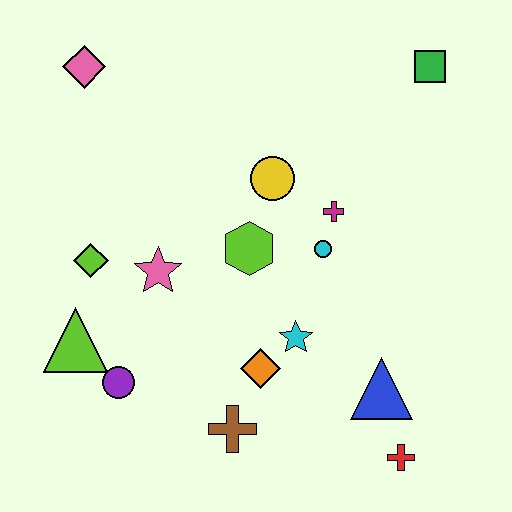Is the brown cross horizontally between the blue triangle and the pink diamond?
Yes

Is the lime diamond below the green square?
Yes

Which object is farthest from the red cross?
The pink diamond is farthest from the red cross.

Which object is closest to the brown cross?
The orange diamond is closest to the brown cross.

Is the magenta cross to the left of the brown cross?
No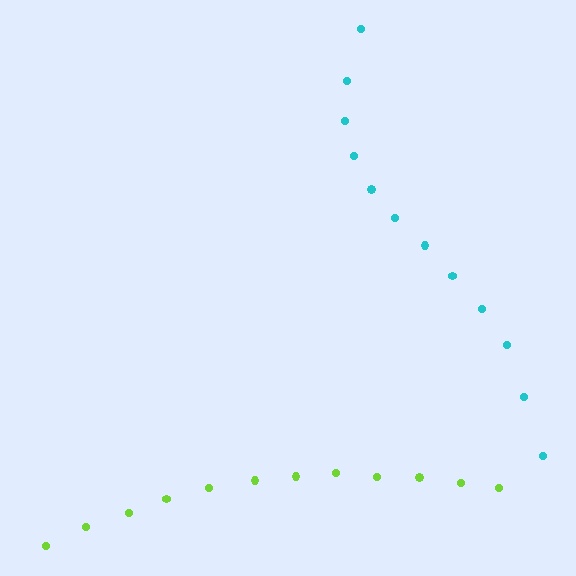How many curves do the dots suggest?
There are 2 distinct paths.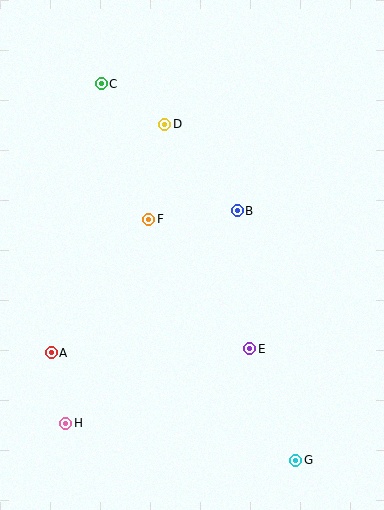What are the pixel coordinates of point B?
Point B is at (237, 211).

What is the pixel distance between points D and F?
The distance between D and F is 96 pixels.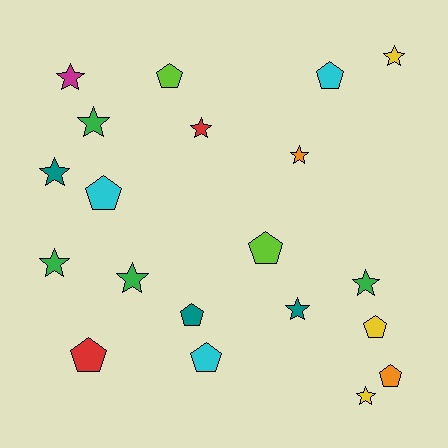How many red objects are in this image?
There are 2 red objects.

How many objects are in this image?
There are 20 objects.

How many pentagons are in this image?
There are 9 pentagons.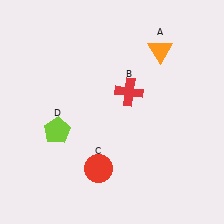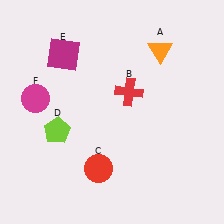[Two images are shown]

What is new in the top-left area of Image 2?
A magenta circle (F) was added in the top-left area of Image 2.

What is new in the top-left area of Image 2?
A magenta square (E) was added in the top-left area of Image 2.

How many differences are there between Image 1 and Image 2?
There are 2 differences between the two images.